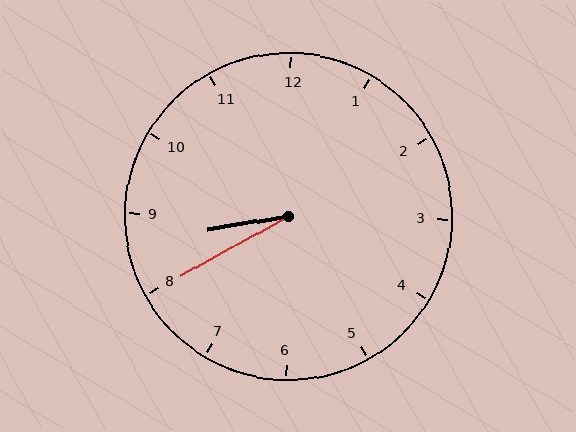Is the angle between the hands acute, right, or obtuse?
It is acute.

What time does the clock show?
8:40.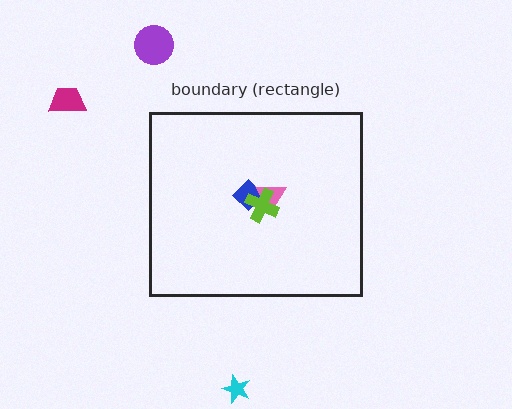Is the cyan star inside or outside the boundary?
Outside.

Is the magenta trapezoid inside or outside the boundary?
Outside.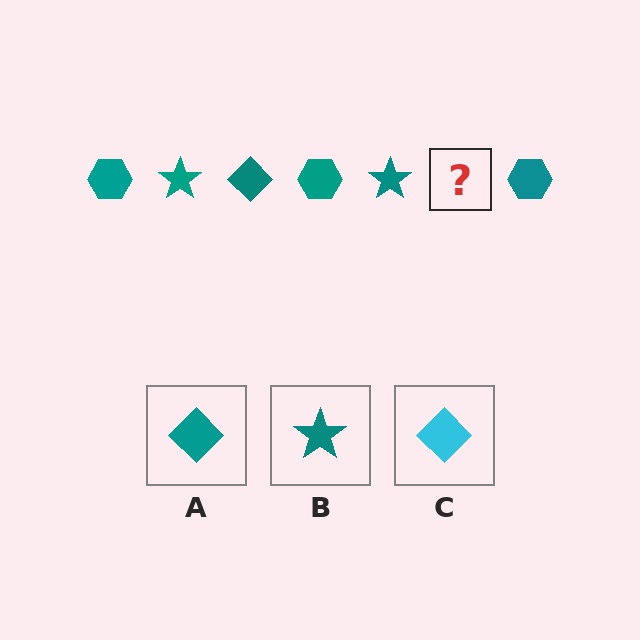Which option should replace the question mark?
Option A.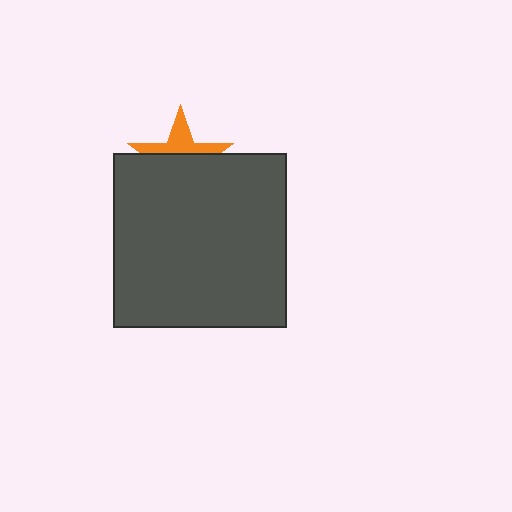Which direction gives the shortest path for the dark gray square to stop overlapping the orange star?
Moving down gives the shortest separation.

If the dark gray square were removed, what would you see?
You would see the complete orange star.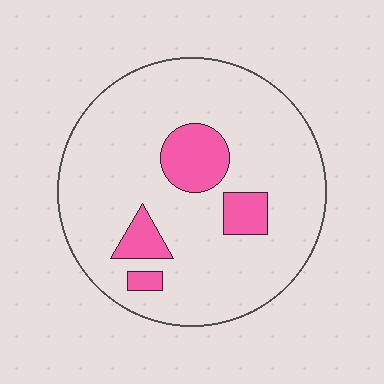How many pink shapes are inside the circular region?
4.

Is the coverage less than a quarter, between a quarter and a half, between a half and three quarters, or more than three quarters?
Less than a quarter.